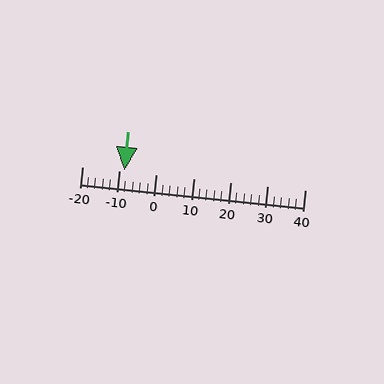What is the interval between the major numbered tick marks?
The major tick marks are spaced 10 units apart.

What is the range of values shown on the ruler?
The ruler shows values from -20 to 40.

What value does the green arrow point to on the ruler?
The green arrow points to approximately -8.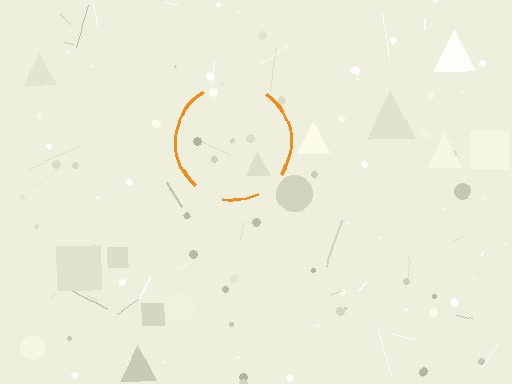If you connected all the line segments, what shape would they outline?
They would outline a circle.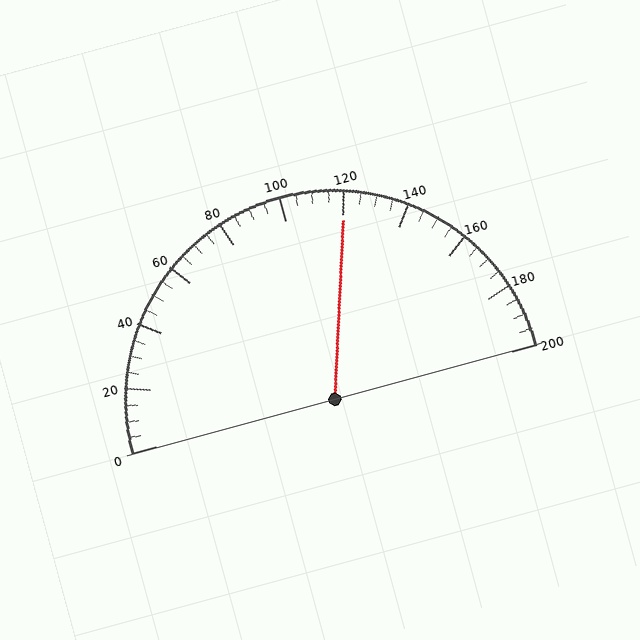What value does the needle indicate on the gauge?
The needle indicates approximately 120.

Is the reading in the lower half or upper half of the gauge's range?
The reading is in the upper half of the range (0 to 200).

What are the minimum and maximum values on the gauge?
The gauge ranges from 0 to 200.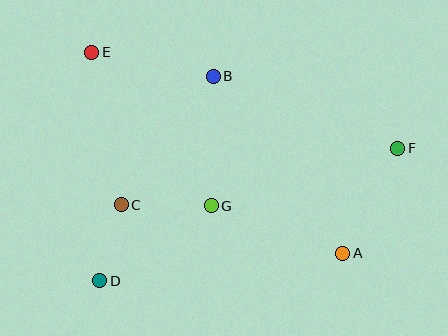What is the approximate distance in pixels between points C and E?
The distance between C and E is approximately 155 pixels.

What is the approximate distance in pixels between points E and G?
The distance between E and G is approximately 194 pixels.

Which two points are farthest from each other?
Points D and F are farthest from each other.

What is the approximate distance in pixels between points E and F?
The distance between E and F is approximately 321 pixels.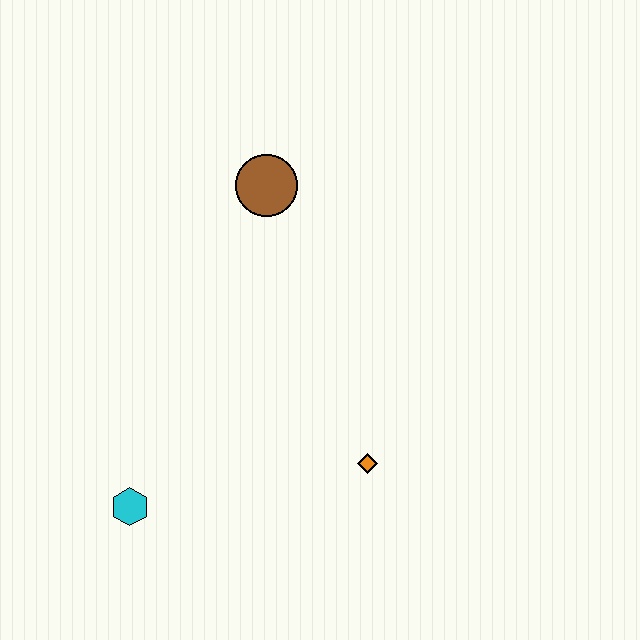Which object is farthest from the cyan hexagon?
The brown circle is farthest from the cyan hexagon.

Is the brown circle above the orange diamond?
Yes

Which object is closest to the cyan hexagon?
The orange diamond is closest to the cyan hexagon.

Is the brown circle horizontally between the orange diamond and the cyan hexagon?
Yes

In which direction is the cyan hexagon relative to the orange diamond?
The cyan hexagon is to the left of the orange diamond.